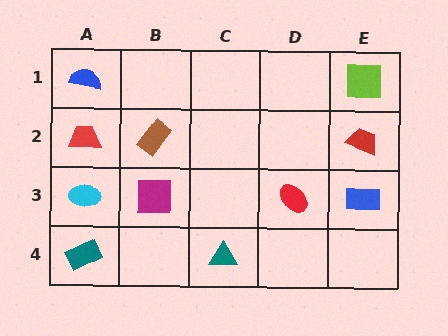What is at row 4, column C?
A teal triangle.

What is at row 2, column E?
A red trapezoid.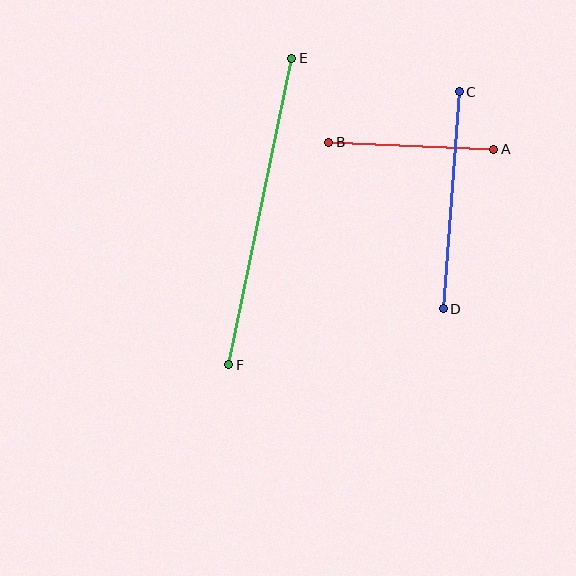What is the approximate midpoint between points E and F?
The midpoint is at approximately (260, 211) pixels.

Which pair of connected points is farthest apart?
Points E and F are farthest apart.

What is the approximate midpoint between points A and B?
The midpoint is at approximately (411, 146) pixels.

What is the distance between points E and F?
The distance is approximately 313 pixels.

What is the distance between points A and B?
The distance is approximately 165 pixels.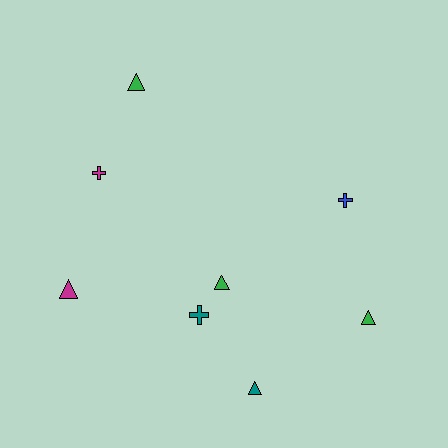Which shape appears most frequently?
Triangle, with 5 objects.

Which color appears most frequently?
Green, with 3 objects.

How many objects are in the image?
There are 8 objects.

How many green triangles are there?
There are 3 green triangles.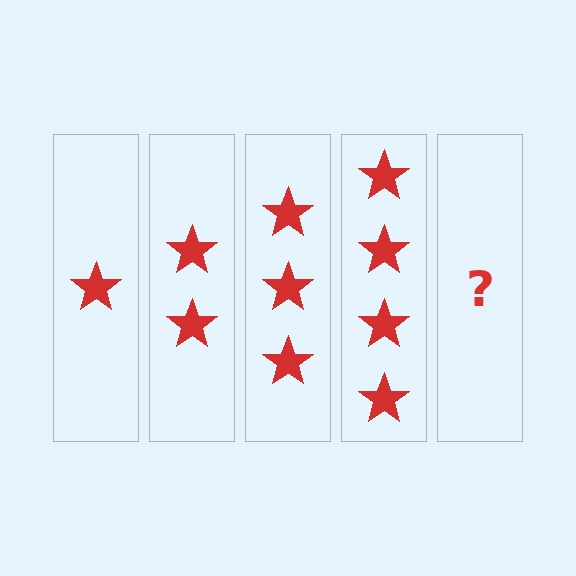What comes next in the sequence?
The next element should be 5 stars.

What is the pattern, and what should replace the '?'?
The pattern is that each step adds one more star. The '?' should be 5 stars.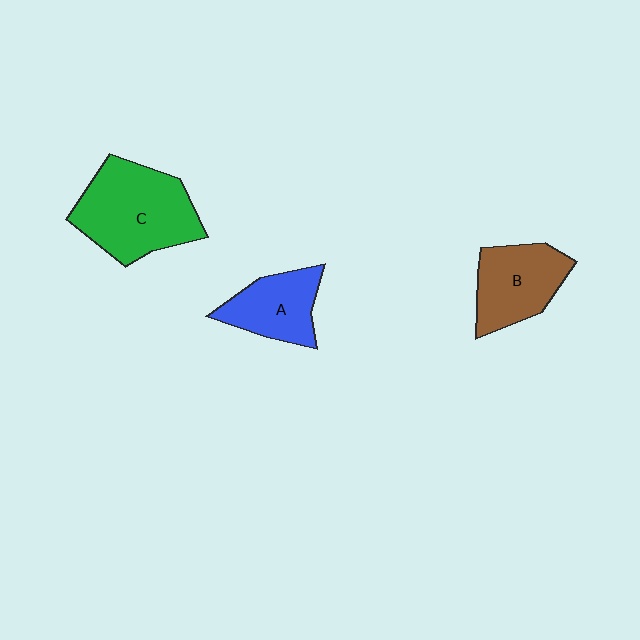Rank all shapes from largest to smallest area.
From largest to smallest: C (green), B (brown), A (blue).